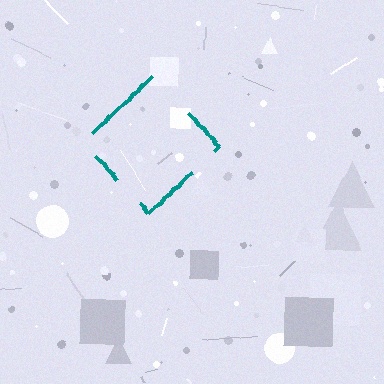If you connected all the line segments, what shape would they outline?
They would outline a diamond.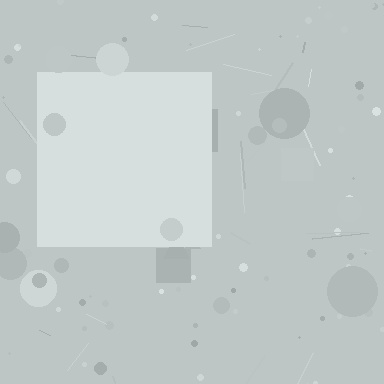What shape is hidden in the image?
A square is hidden in the image.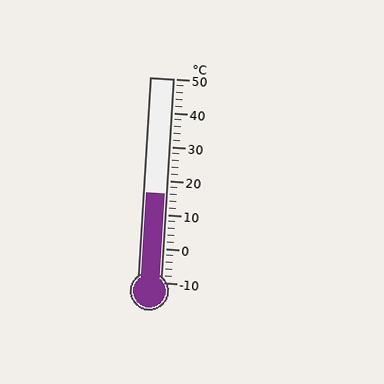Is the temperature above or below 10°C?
The temperature is above 10°C.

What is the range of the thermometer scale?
The thermometer scale ranges from -10°C to 50°C.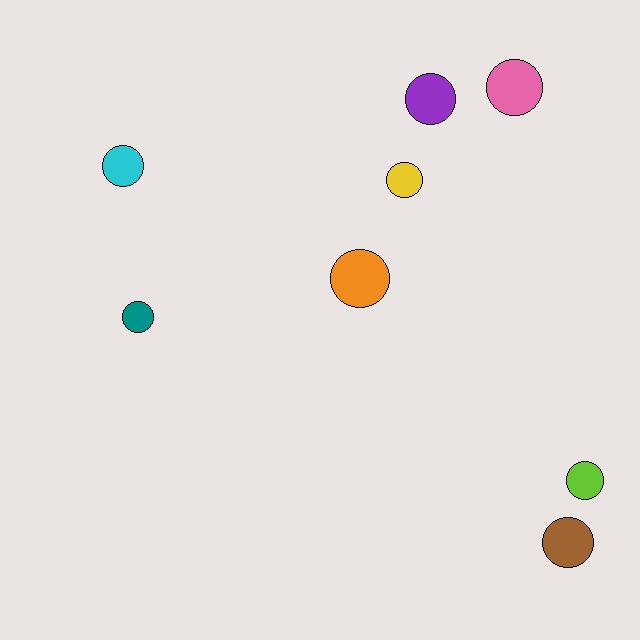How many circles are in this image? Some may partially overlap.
There are 8 circles.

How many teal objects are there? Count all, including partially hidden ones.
There is 1 teal object.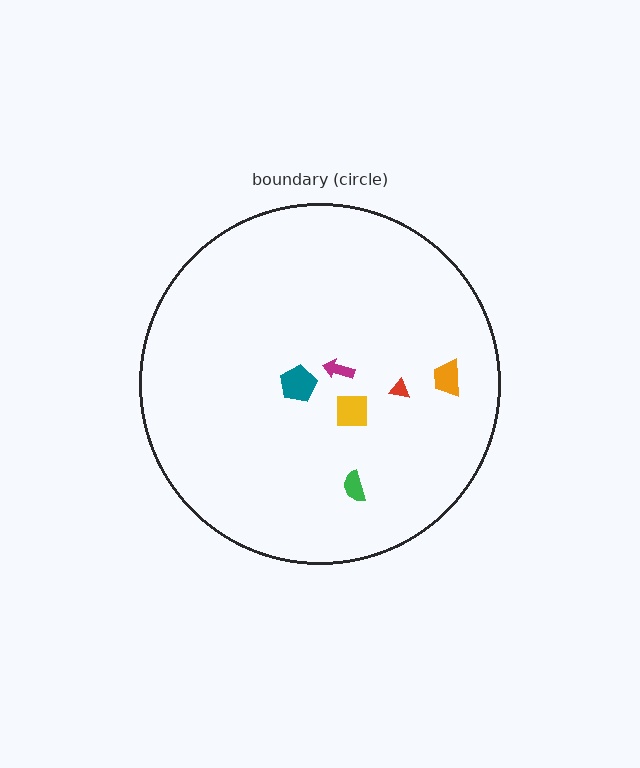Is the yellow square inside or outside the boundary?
Inside.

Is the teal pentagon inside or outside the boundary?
Inside.